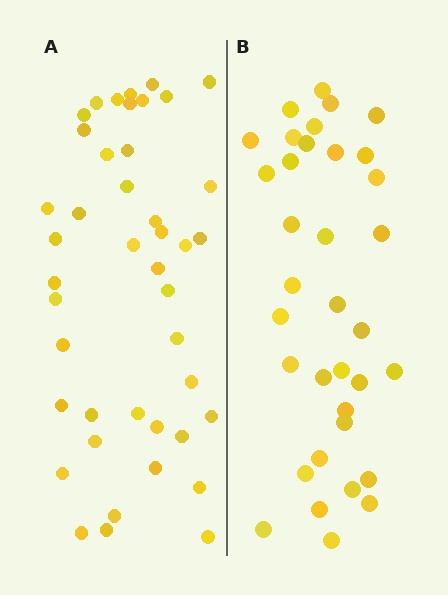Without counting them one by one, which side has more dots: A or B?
Region A (the left region) has more dots.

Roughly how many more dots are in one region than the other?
Region A has roughly 8 or so more dots than region B.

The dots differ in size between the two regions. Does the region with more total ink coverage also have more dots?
No. Region B has more total ink coverage because its dots are larger, but region A actually contains more individual dots. Total area can be misleading — the number of items is what matters here.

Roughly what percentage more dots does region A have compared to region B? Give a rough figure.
About 25% more.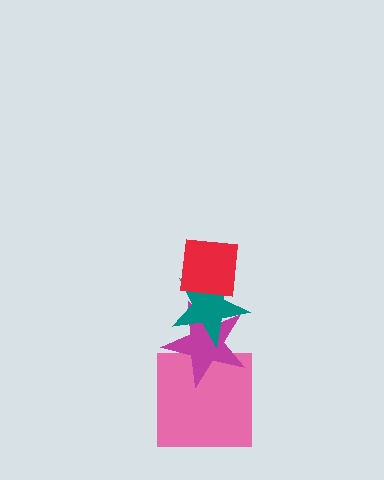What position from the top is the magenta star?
The magenta star is 3rd from the top.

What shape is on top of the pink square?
The magenta star is on top of the pink square.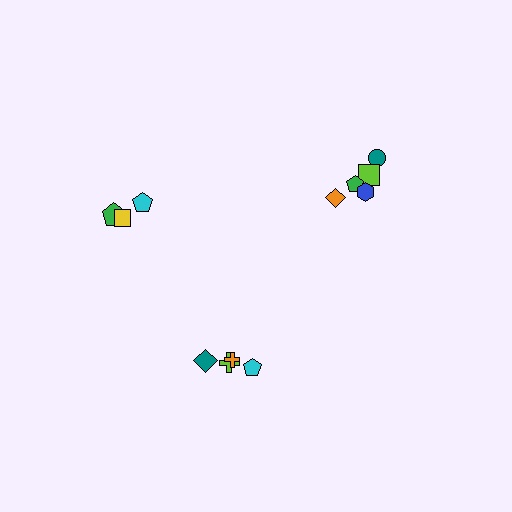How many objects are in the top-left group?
There are 3 objects.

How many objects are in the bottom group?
There are 4 objects.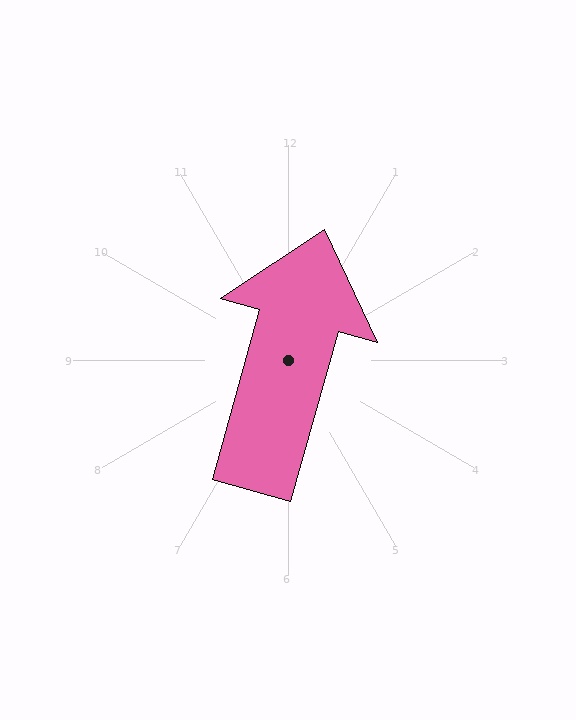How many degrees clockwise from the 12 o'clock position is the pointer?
Approximately 16 degrees.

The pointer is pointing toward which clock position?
Roughly 1 o'clock.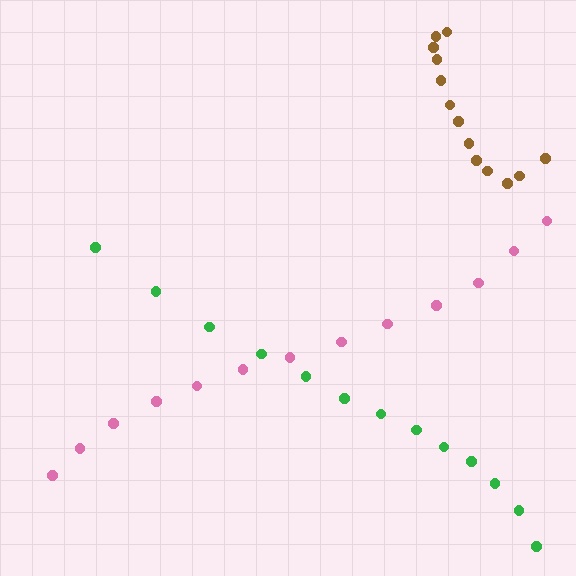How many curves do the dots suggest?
There are 3 distinct paths.